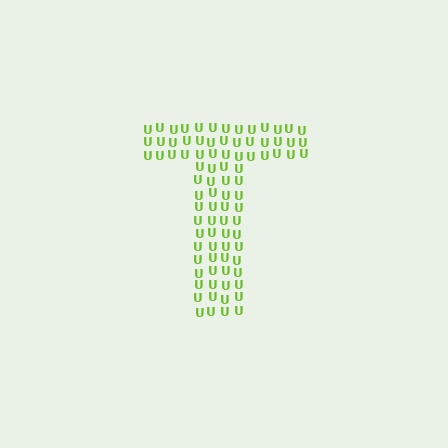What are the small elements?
The small elements are letter U's.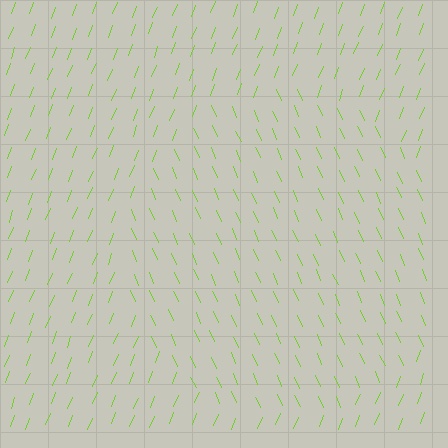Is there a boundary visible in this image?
Yes, there is a texture boundary formed by a change in line orientation.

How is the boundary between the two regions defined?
The boundary is defined purely by a change in line orientation (approximately 45 degrees difference). All lines are the same color and thickness.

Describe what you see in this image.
The image is filled with small lime line segments. A circle region in the image has lines oriented differently from the surrounding lines, creating a visible texture boundary.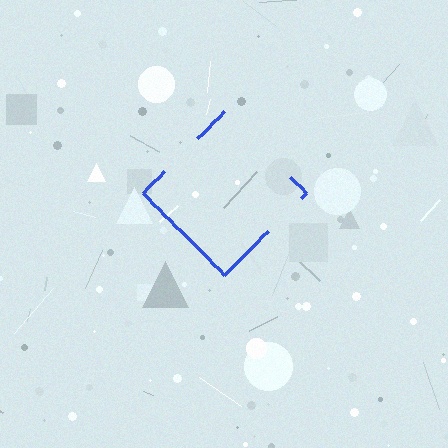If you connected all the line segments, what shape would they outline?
They would outline a diamond.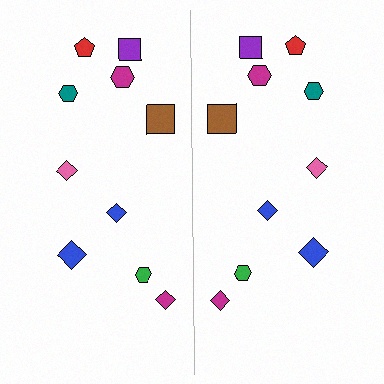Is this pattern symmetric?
Yes, this pattern has bilateral (reflection) symmetry.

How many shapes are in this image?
There are 20 shapes in this image.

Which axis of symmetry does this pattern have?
The pattern has a vertical axis of symmetry running through the center of the image.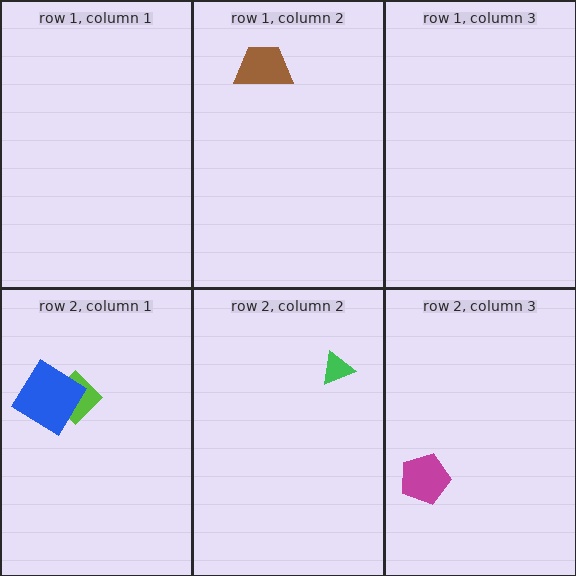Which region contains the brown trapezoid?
The row 1, column 2 region.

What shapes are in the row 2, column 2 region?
The green triangle.